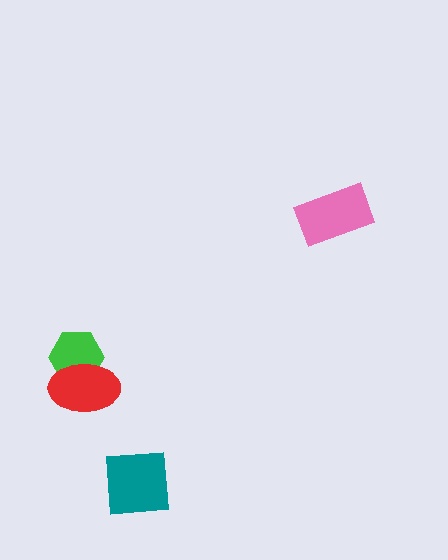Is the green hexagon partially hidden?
Yes, it is partially covered by another shape.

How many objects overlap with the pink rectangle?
0 objects overlap with the pink rectangle.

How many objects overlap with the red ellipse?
1 object overlaps with the red ellipse.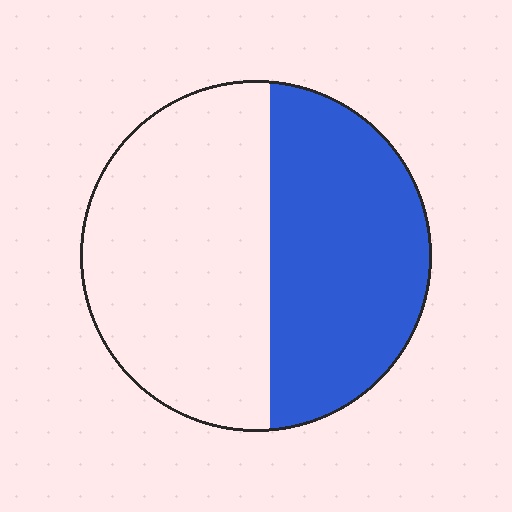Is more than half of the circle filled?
No.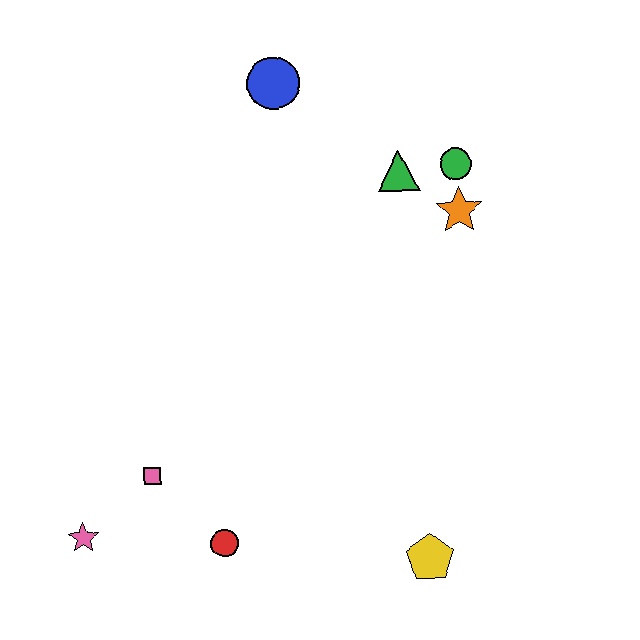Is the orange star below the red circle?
No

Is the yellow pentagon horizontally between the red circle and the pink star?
No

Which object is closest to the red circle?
The pink square is closest to the red circle.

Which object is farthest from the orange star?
The pink star is farthest from the orange star.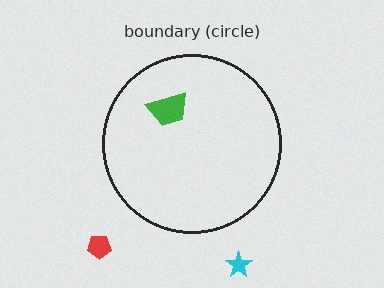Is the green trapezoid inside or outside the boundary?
Inside.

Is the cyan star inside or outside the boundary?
Outside.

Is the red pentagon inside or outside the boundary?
Outside.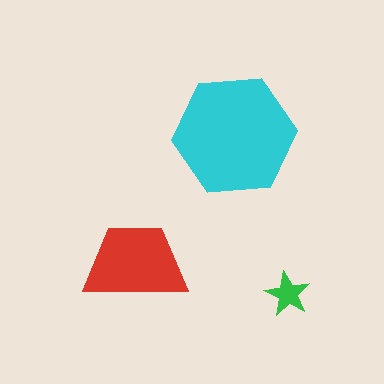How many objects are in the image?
There are 3 objects in the image.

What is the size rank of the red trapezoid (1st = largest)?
2nd.